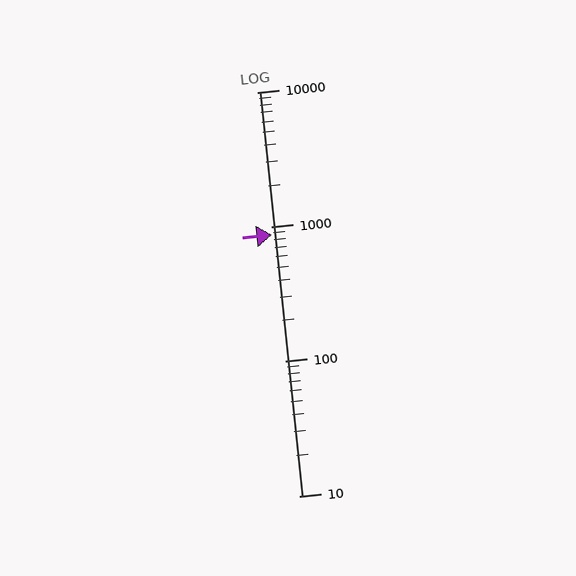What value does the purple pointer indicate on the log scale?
The pointer indicates approximately 870.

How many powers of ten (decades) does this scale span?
The scale spans 3 decades, from 10 to 10000.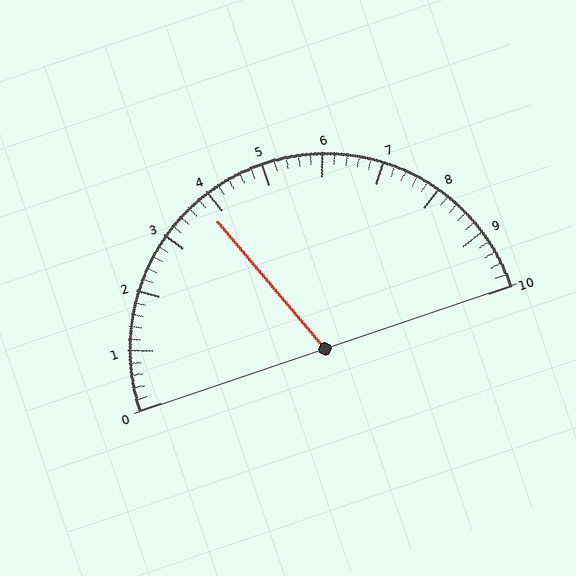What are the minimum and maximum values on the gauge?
The gauge ranges from 0 to 10.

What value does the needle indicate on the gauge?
The needle indicates approximately 3.8.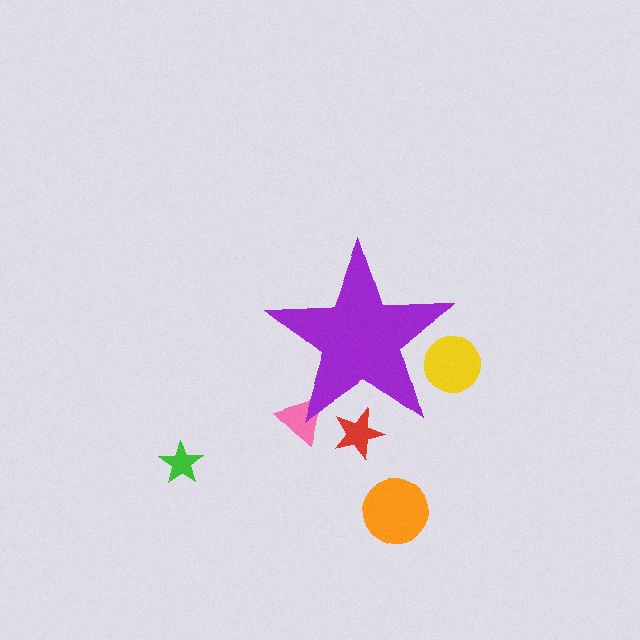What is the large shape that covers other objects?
A purple star.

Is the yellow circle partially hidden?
Yes, the yellow circle is partially hidden behind the purple star.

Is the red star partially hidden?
Yes, the red star is partially hidden behind the purple star.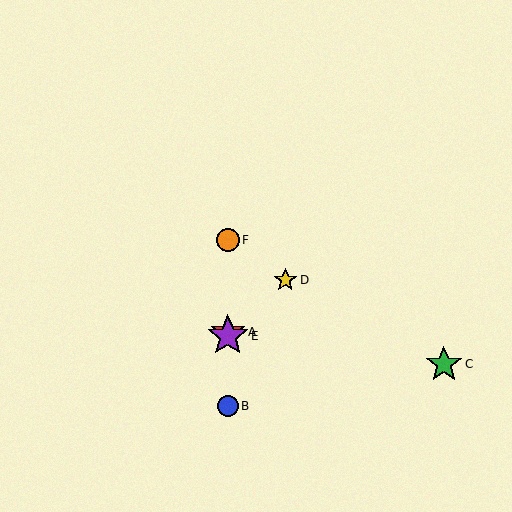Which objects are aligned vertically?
Objects A, B, E, F are aligned vertically.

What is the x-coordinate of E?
Object E is at x≈228.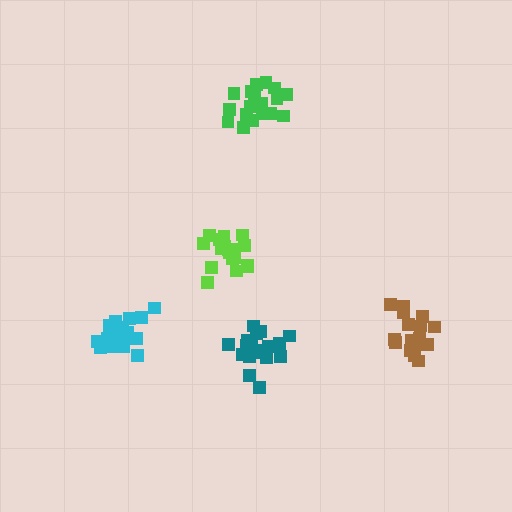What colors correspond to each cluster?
The clusters are colored: lime, green, teal, cyan, brown.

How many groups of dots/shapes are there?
There are 5 groups.